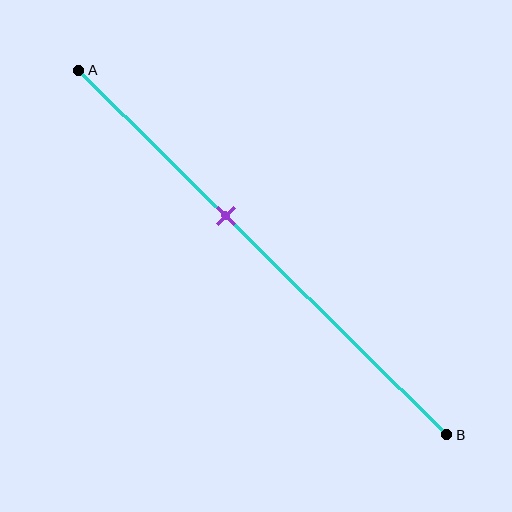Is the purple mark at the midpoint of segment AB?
No, the mark is at about 40% from A, not at the 50% midpoint.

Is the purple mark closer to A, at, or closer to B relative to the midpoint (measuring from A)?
The purple mark is closer to point A than the midpoint of segment AB.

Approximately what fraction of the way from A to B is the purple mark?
The purple mark is approximately 40% of the way from A to B.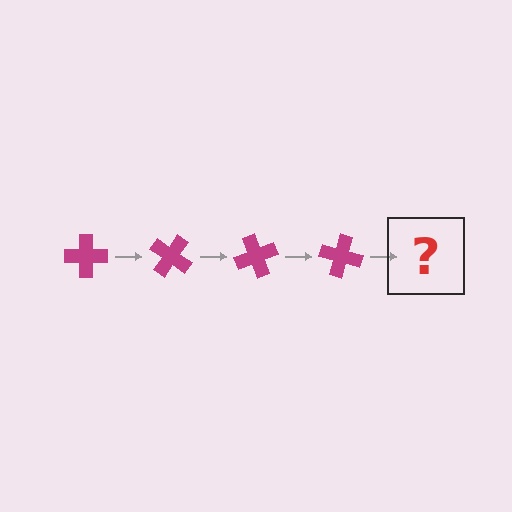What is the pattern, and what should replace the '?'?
The pattern is that the cross rotates 35 degrees each step. The '?' should be a magenta cross rotated 140 degrees.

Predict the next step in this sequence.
The next step is a magenta cross rotated 140 degrees.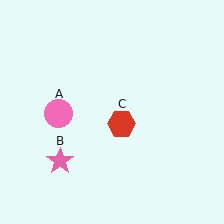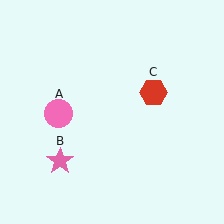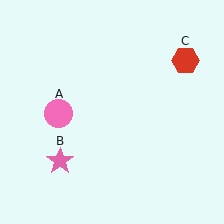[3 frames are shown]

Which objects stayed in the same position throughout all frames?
Pink circle (object A) and pink star (object B) remained stationary.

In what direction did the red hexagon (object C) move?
The red hexagon (object C) moved up and to the right.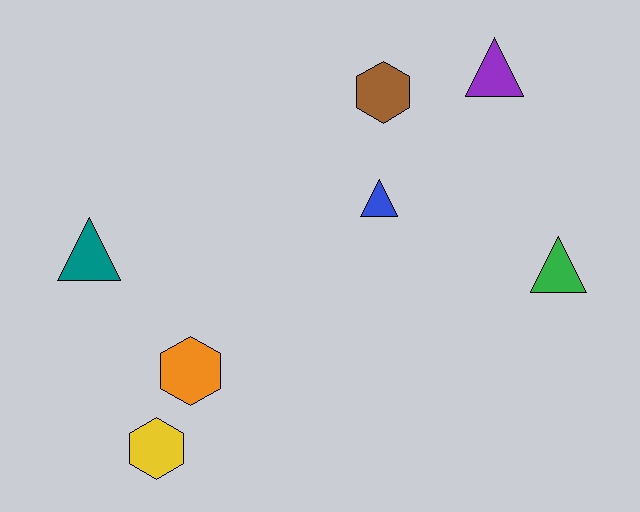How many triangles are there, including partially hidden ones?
There are 4 triangles.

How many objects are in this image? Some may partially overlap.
There are 7 objects.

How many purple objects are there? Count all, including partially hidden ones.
There is 1 purple object.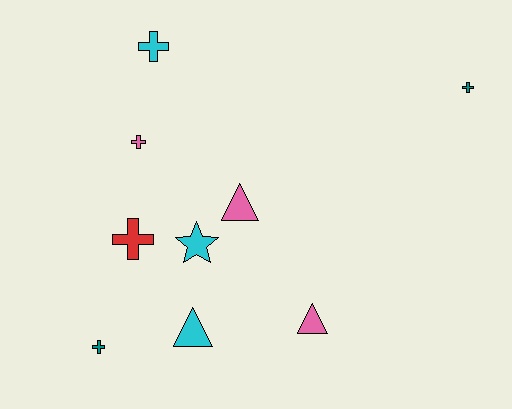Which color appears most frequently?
Pink, with 3 objects.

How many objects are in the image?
There are 9 objects.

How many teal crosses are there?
There are 2 teal crosses.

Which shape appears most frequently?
Cross, with 5 objects.